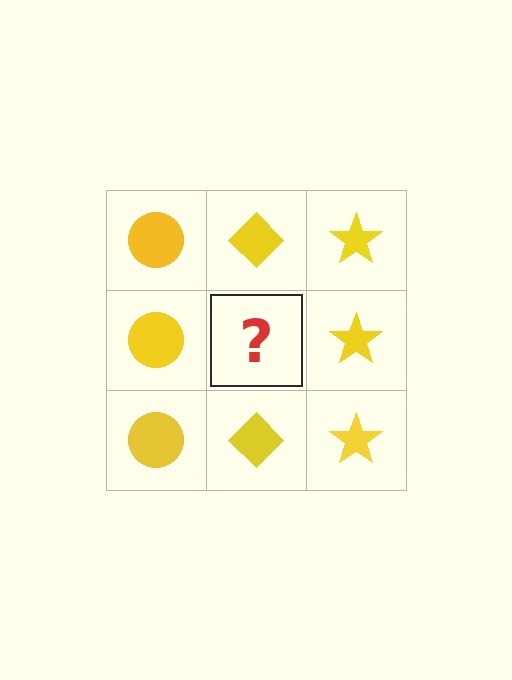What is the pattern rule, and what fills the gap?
The rule is that each column has a consistent shape. The gap should be filled with a yellow diamond.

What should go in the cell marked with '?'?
The missing cell should contain a yellow diamond.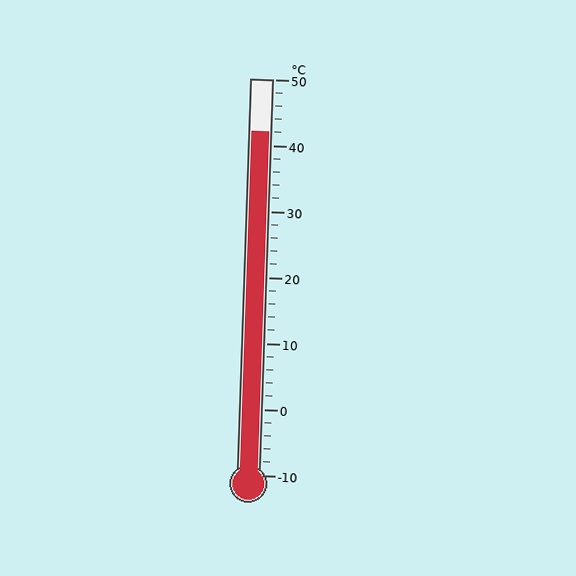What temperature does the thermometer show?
The thermometer shows approximately 42°C.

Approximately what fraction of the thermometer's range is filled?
The thermometer is filled to approximately 85% of its range.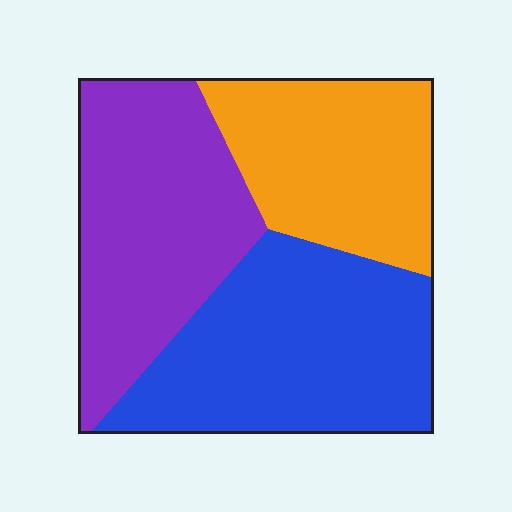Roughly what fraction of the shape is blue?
Blue takes up between a quarter and a half of the shape.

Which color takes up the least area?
Orange, at roughly 25%.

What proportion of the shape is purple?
Purple takes up about one third (1/3) of the shape.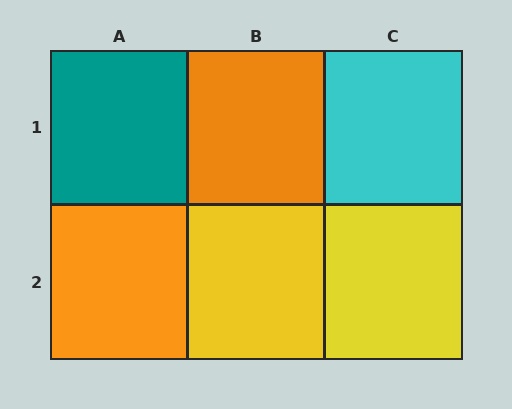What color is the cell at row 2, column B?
Yellow.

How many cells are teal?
1 cell is teal.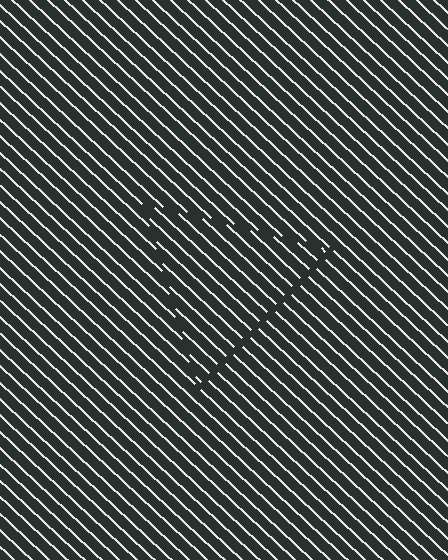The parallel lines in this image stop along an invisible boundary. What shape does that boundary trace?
An illusory triangle. The interior of the shape contains the same grating, shifted by half a period — the contour is defined by the phase discontinuity where line-ends from the inner and outer gratings abut.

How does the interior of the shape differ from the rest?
The interior of the shape contains the same grating, shifted by half a period — the contour is defined by the phase discontinuity where line-ends from the inner and outer gratings abut.